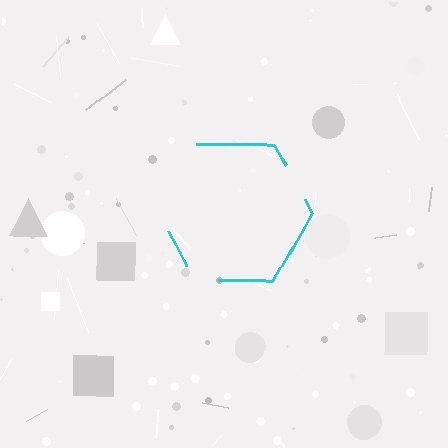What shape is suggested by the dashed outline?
The dashed outline suggests a hexagon.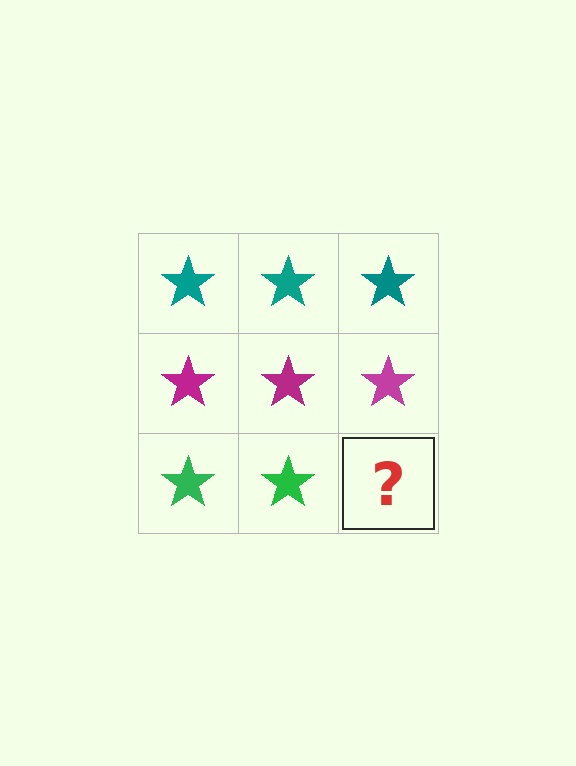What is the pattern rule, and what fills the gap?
The rule is that each row has a consistent color. The gap should be filled with a green star.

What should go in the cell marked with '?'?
The missing cell should contain a green star.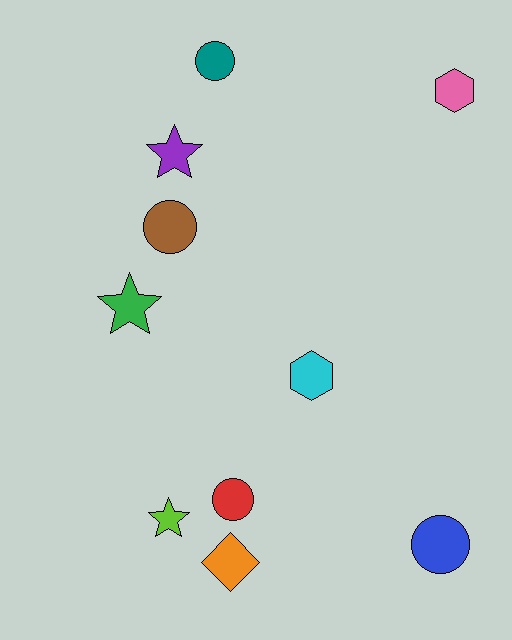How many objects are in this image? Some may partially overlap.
There are 10 objects.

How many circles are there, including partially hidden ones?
There are 4 circles.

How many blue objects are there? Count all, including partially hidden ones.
There is 1 blue object.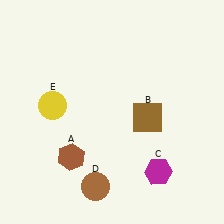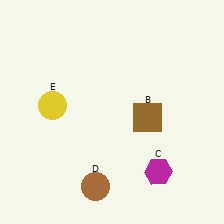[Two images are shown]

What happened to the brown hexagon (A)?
The brown hexagon (A) was removed in Image 2. It was in the bottom-left area of Image 1.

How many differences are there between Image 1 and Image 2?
There is 1 difference between the two images.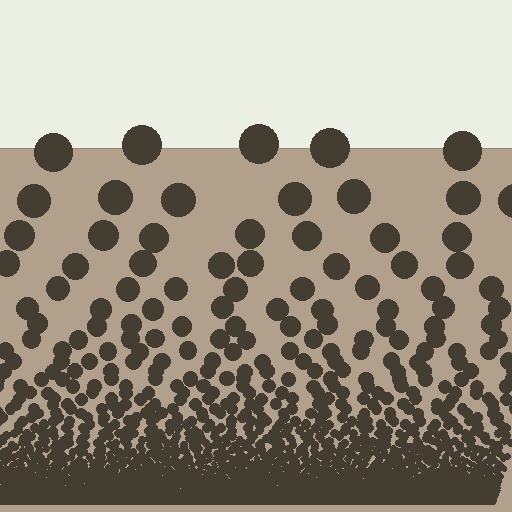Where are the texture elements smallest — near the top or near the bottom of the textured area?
Near the bottom.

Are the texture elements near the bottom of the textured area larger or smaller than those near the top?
Smaller. The gradient is inverted — elements near the bottom are smaller and denser.